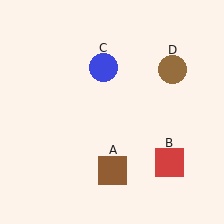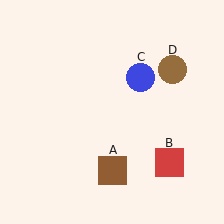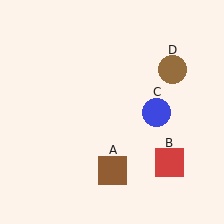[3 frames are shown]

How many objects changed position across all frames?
1 object changed position: blue circle (object C).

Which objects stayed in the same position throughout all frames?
Brown square (object A) and red square (object B) and brown circle (object D) remained stationary.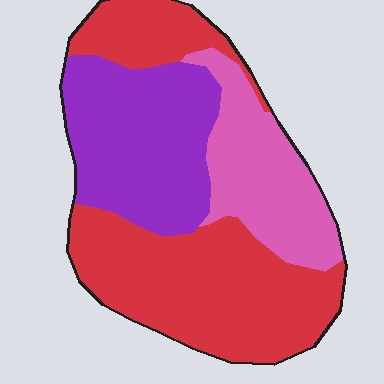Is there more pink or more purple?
Purple.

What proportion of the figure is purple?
Purple takes up about one third (1/3) of the figure.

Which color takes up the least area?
Pink, at roughly 20%.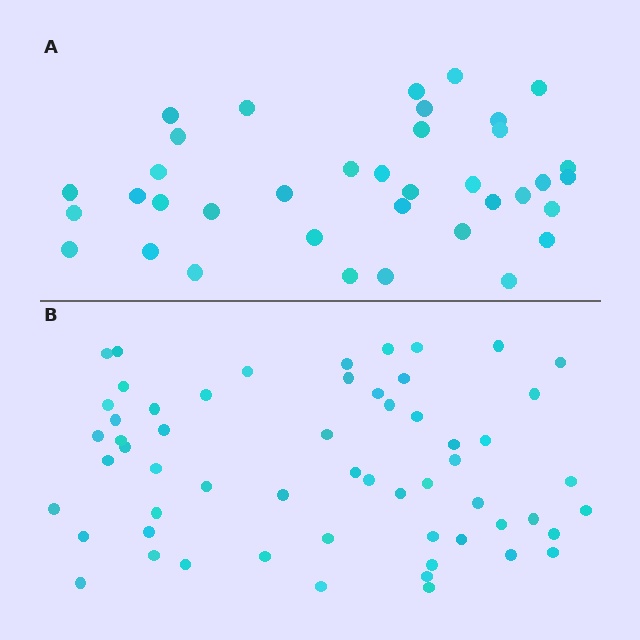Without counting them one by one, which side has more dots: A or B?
Region B (the bottom region) has more dots.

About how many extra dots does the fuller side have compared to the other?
Region B has approximately 20 more dots than region A.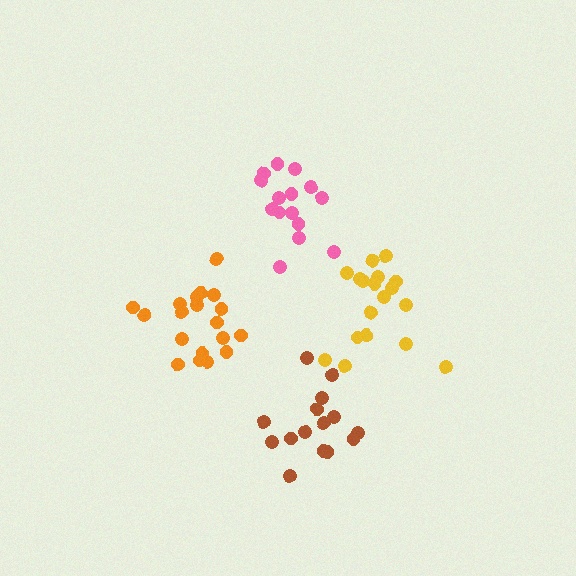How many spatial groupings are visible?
There are 4 spatial groupings.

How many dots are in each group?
Group 1: 18 dots, Group 2: 15 dots, Group 3: 19 dots, Group 4: 15 dots (67 total).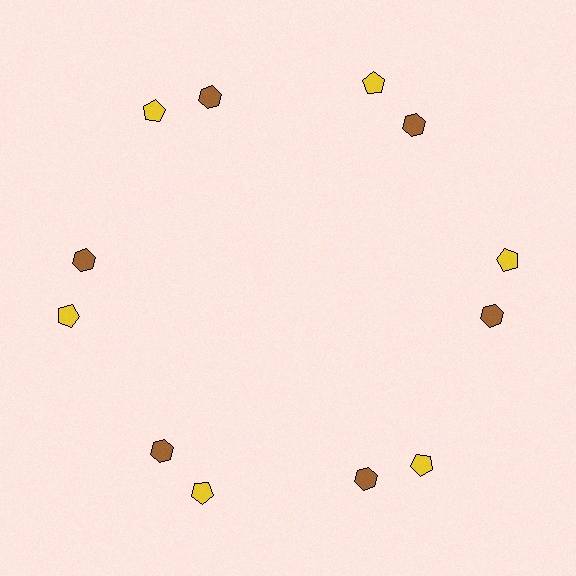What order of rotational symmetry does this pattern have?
This pattern has 6-fold rotational symmetry.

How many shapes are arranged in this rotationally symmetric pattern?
There are 12 shapes, arranged in 6 groups of 2.